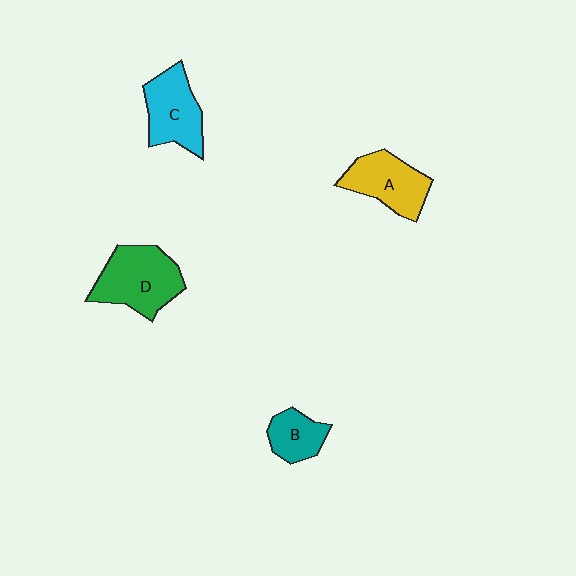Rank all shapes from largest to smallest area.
From largest to smallest: D (green), C (cyan), A (yellow), B (teal).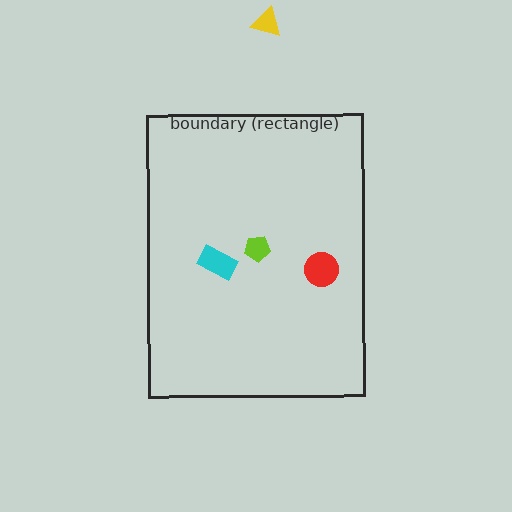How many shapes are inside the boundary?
3 inside, 1 outside.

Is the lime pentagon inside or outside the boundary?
Inside.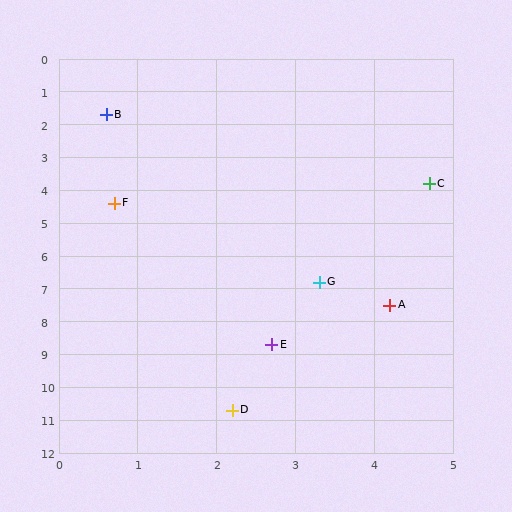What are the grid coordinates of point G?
Point G is at approximately (3.3, 6.8).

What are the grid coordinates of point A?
Point A is at approximately (4.2, 7.5).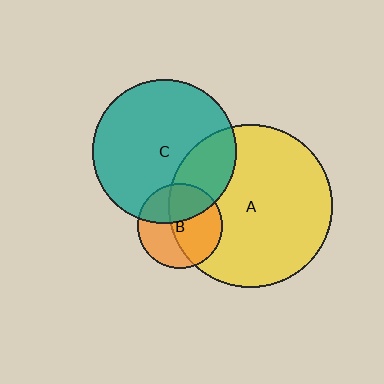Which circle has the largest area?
Circle A (yellow).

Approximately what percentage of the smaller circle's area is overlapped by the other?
Approximately 40%.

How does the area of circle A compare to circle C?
Approximately 1.3 times.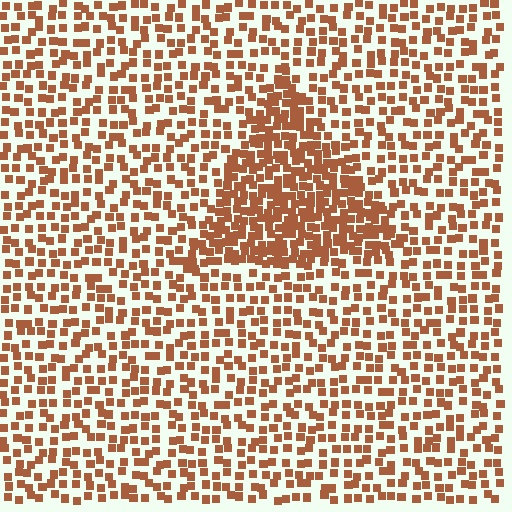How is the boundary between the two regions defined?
The boundary is defined by a change in element density (approximately 2.0x ratio). All elements are the same color, size, and shape.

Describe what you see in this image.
The image contains small brown elements arranged at two different densities. A triangle-shaped region is visible where the elements are more densely packed than the surrounding area.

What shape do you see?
I see a triangle.